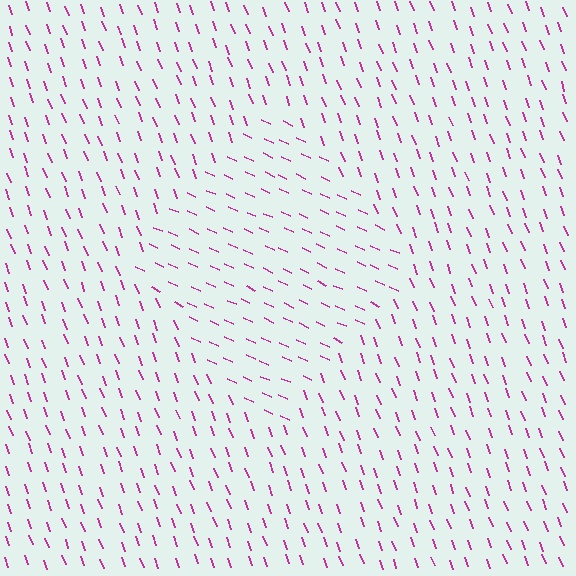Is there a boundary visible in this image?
Yes, there is a texture boundary formed by a change in line orientation.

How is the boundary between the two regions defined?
The boundary is defined purely by a change in line orientation (approximately 45 degrees difference). All lines are the same color and thickness.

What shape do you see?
I see a diamond.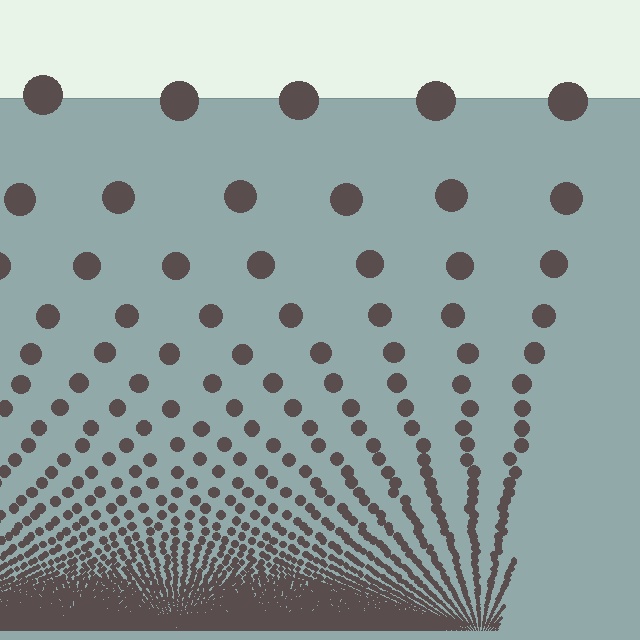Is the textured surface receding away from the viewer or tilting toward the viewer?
The surface appears to tilt toward the viewer. Texture elements get larger and sparser toward the top.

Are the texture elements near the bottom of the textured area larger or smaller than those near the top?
Smaller. The gradient is inverted — elements near the bottom are smaller and denser.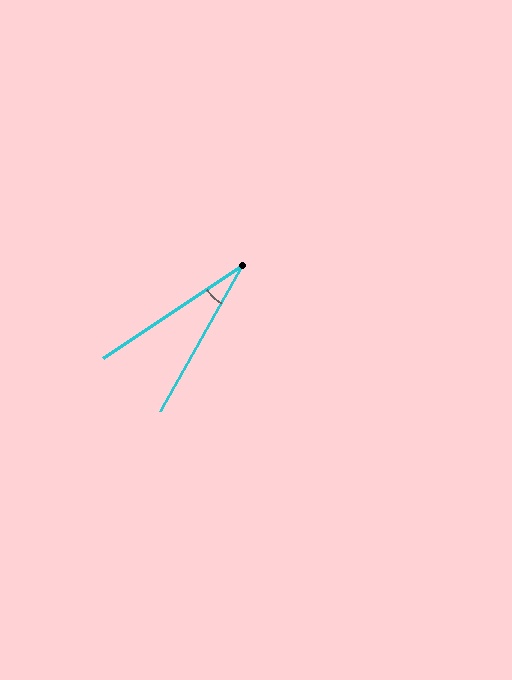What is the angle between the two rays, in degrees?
Approximately 27 degrees.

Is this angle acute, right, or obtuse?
It is acute.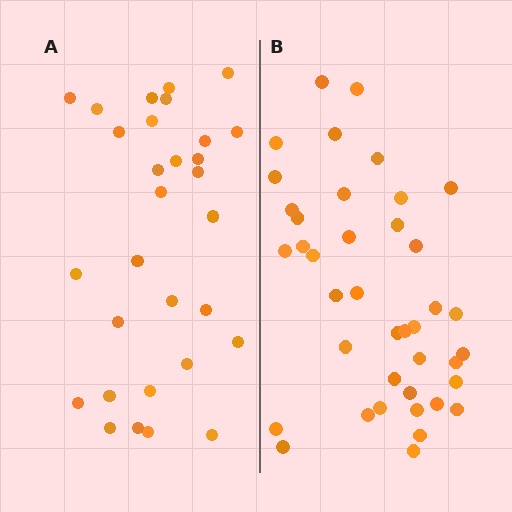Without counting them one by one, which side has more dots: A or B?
Region B (the right region) has more dots.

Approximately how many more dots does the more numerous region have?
Region B has roughly 10 or so more dots than region A.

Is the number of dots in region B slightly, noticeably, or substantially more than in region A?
Region B has noticeably more, but not dramatically so. The ratio is roughly 1.3 to 1.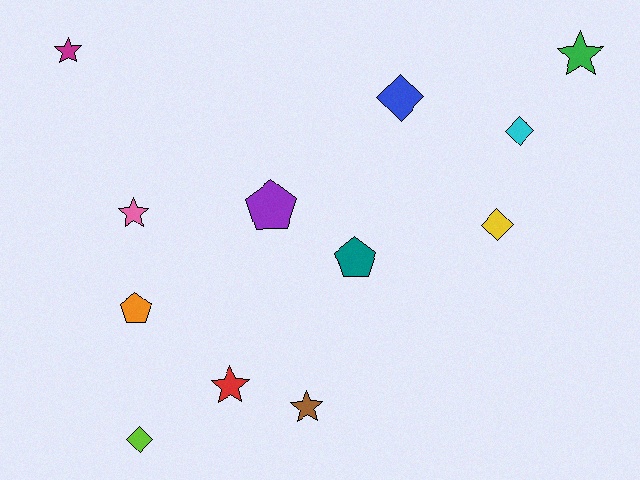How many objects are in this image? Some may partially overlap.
There are 12 objects.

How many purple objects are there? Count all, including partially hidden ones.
There is 1 purple object.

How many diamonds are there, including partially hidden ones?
There are 4 diamonds.